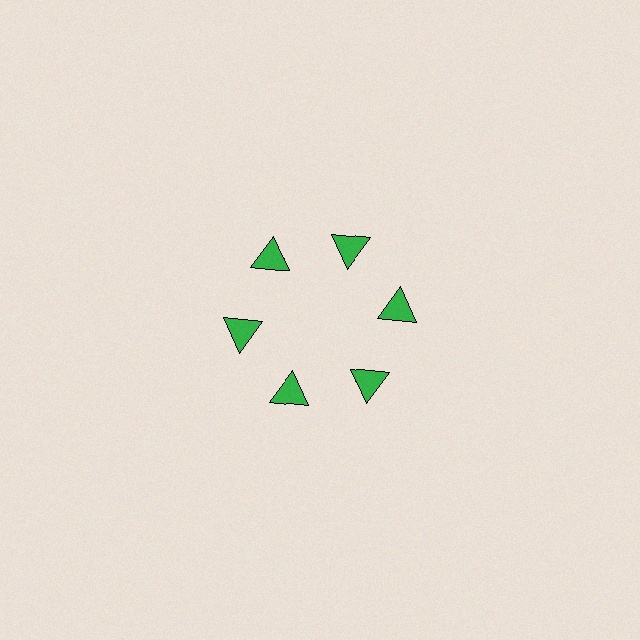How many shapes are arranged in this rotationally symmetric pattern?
There are 6 shapes, arranged in 6 groups of 1.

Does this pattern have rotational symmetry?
Yes, this pattern has 6-fold rotational symmetry. It looks the same after rotating 60 degrees around the center.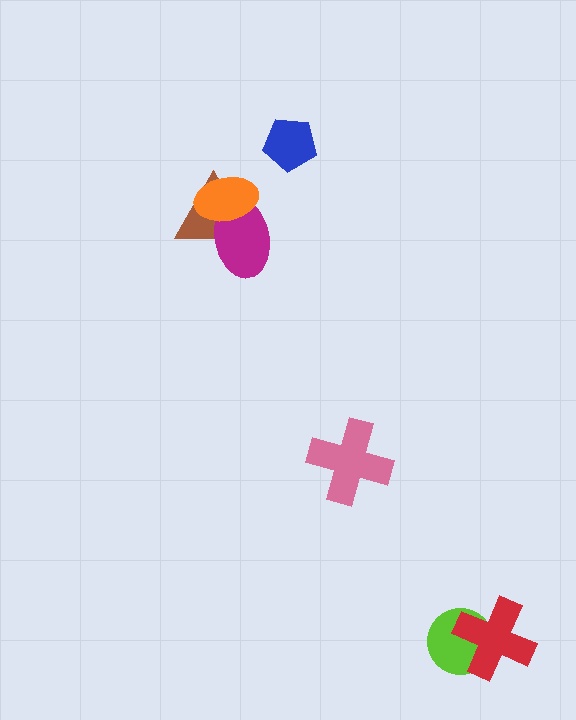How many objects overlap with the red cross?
1 object overlaps with the red cross.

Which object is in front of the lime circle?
The red cross is in front of the lime circle.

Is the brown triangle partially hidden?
Yes, it is partially covered by another shape.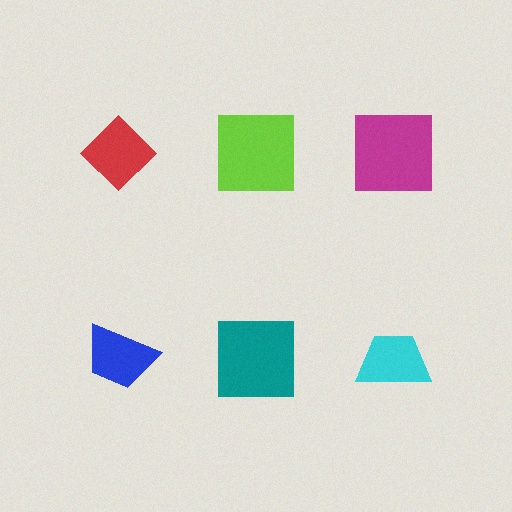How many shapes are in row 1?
3 shapes.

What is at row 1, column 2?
A lime square.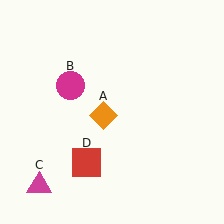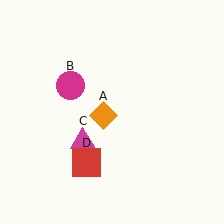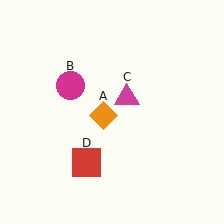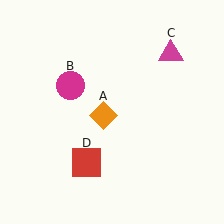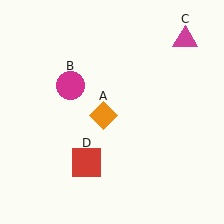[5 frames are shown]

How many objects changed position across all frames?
1 object changed position: magenta triangle (object C).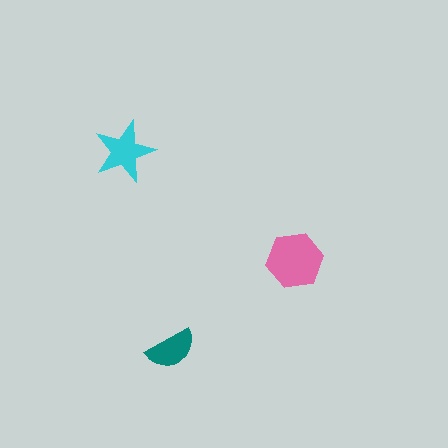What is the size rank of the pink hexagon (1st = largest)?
1st.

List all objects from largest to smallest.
The pink hexagon, the cyan star, the teal semicircle.